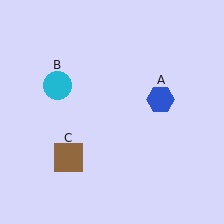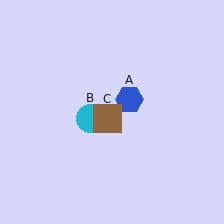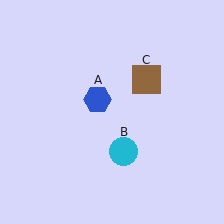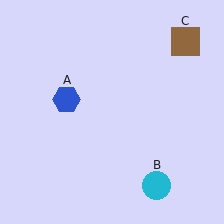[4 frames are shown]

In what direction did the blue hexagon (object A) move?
The blue hexagon (object A) moved left.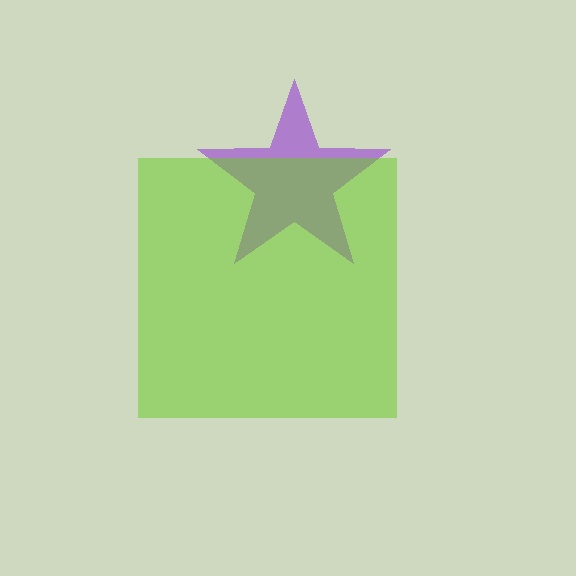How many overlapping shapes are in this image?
There are 2 overlapping shapes in the image.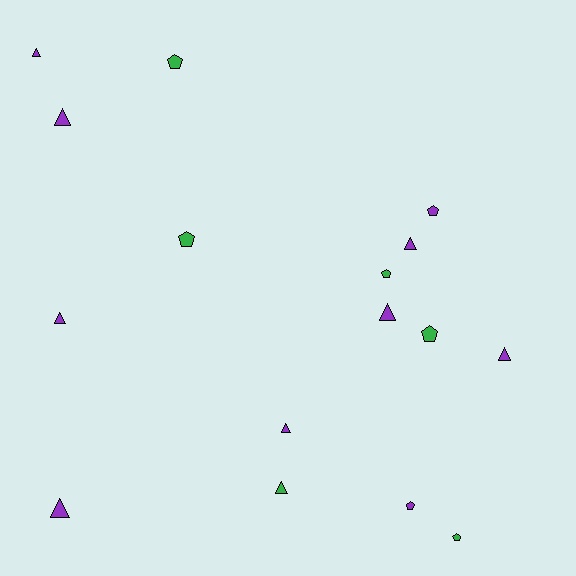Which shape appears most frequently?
Triangle, with 9 objects.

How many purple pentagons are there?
There are 2 purple pentagons.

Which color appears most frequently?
Purple, with 10 objects.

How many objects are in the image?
There are 16 objects.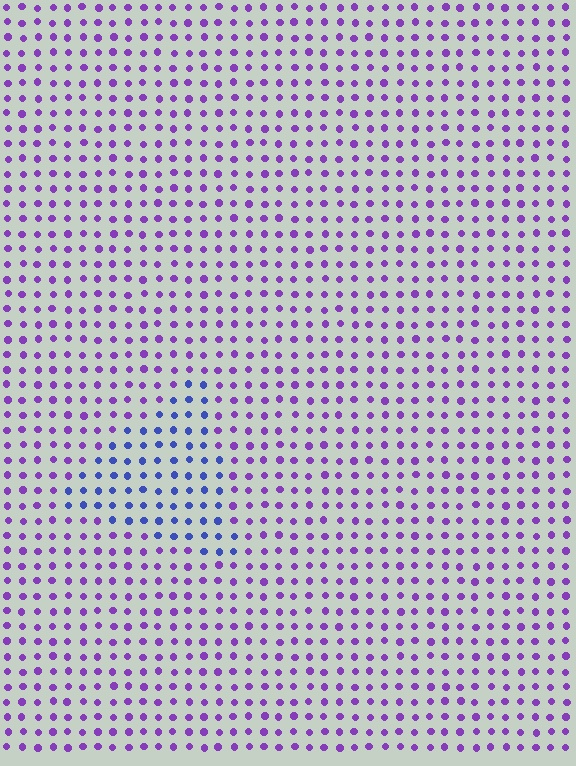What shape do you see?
I see a triangle.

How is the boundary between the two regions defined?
The boundary is defined purely by a slight shift in hue (about 44 degrees). Spacing, size, and orientation are identical on both sides.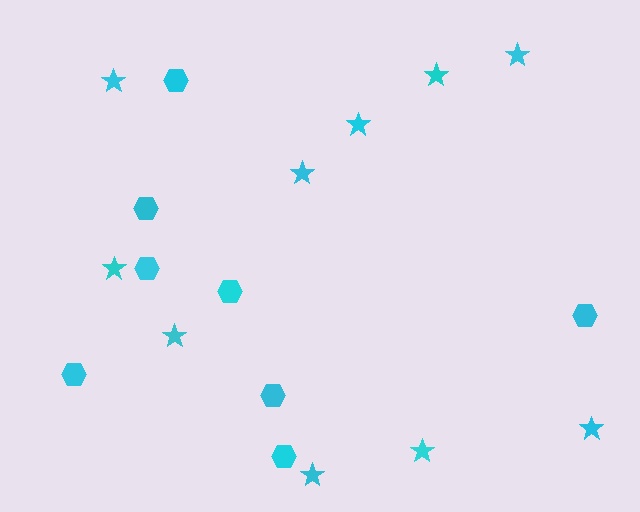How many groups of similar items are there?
There are 2 groups: one group of hexagons (8) and one group of stars (10).